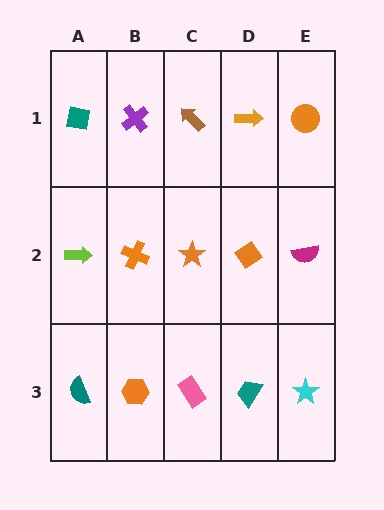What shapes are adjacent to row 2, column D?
An orange arrow (row 1, column D), a teal trapezoid (row 3, column D), an orange star (row 2, column C), a magenta semicircle (row 2, column E).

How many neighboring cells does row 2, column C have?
4.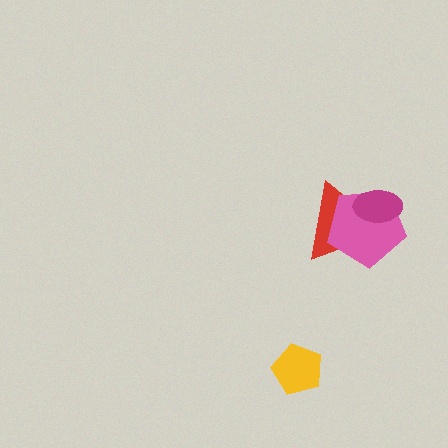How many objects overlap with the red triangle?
2 objects overlap with the red triangle.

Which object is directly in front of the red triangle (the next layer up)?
The pink pentagon is directly in front of the red triangle.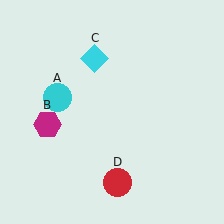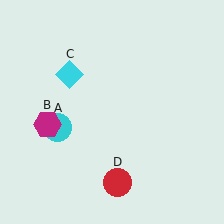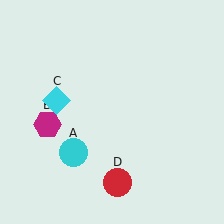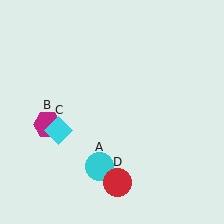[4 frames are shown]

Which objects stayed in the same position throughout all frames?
Magenta hexagon (object B) and red circle (object D) remained stationary.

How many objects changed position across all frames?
2 objects changed position: cyan circle (object A), cyan diamond (object C).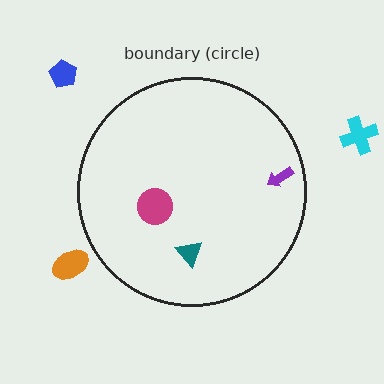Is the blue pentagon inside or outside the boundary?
Outside.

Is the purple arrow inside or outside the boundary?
Inside.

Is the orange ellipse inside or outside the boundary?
Outside.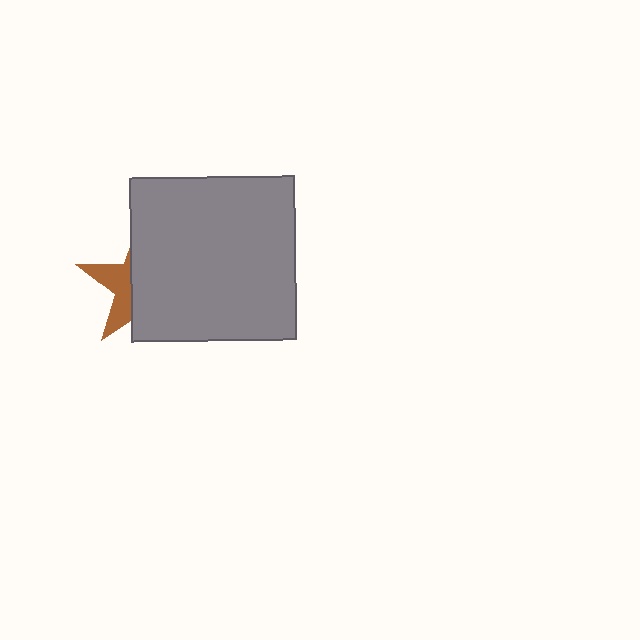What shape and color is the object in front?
The object in front is a gray square.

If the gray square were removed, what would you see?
You would see the complete brown star.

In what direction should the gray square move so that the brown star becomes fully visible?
The gray square should move right. That is the shortest direction to clear the overlap and leave the brown star fully visible.